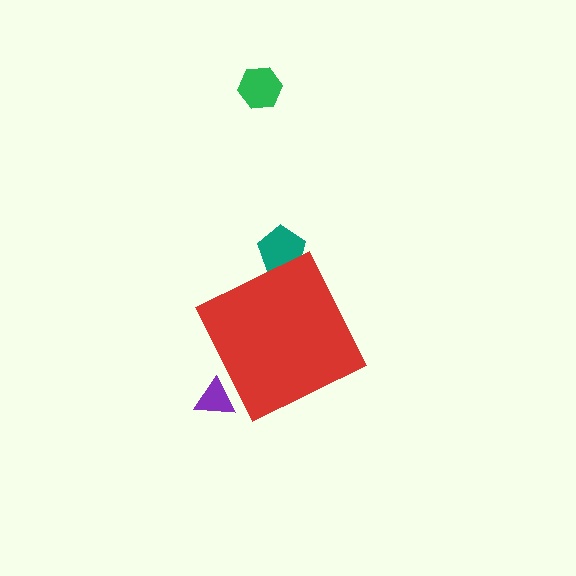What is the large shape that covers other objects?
A red diamond.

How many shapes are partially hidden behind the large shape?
2 shapes are partially hidden.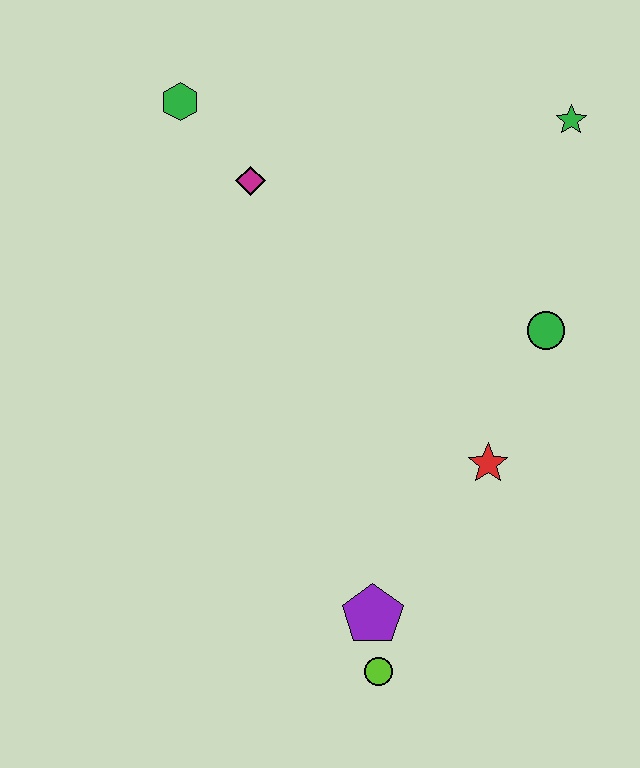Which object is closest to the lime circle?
The purple pentagon is closest to the lime circle.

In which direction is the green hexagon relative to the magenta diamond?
The green hexagon is above the magenta diamond.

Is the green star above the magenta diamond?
Yes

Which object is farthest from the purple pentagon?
The green hexagon is farthest from the purple pentagon.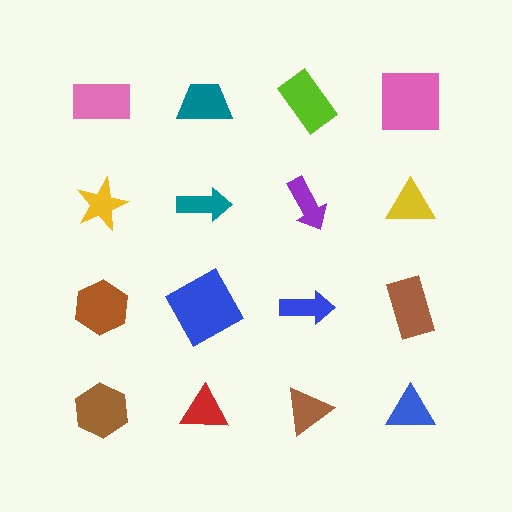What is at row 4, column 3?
A brown triangle.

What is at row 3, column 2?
A blue square.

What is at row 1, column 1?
A pink rectangle.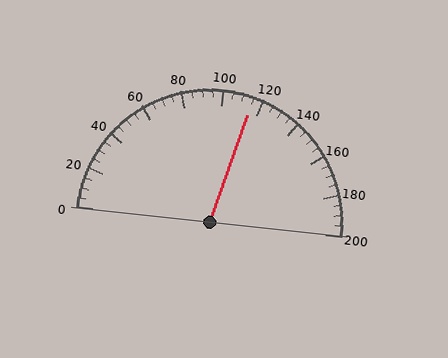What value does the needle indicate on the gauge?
The needle indicates approximately 115.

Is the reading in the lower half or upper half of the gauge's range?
The reading is in the upper half of the range (0 to 200).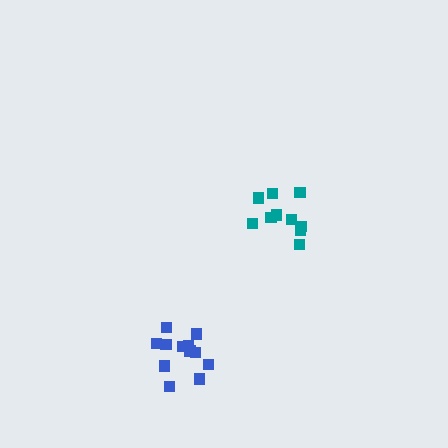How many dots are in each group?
Group 1: 10 dots, Group 2: 12 dots (22 total).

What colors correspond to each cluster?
The clusters are colored: teal, blue.